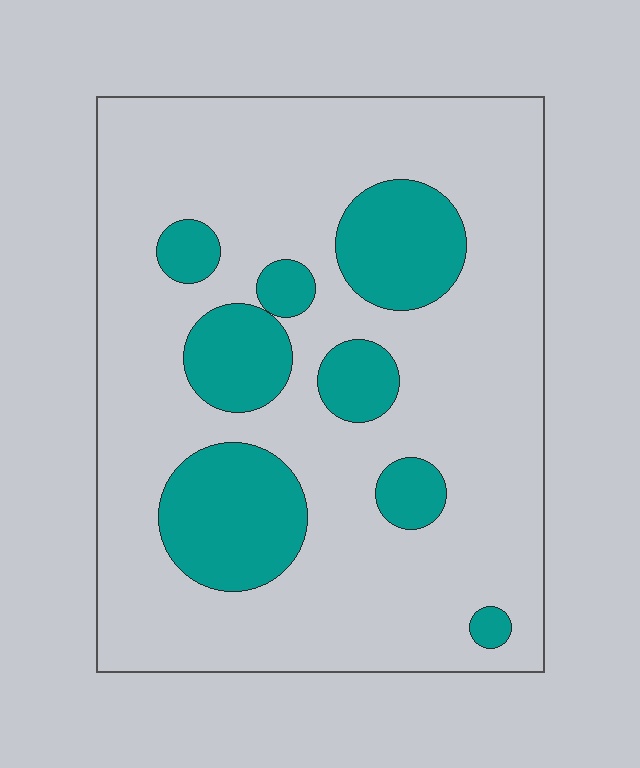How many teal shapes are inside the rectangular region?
8.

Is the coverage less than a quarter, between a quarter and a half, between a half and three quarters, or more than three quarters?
Less than a quarter.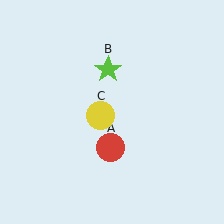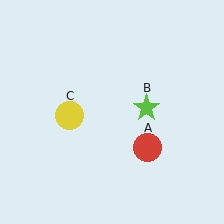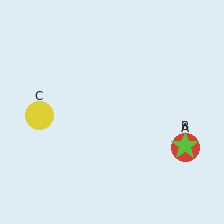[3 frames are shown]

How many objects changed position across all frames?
3 objects changed position: red circle (object A), lime star (object B), yellow circle (object C).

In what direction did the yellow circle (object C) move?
The yellow circle (object C) moved left.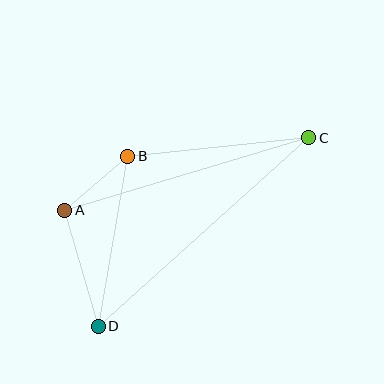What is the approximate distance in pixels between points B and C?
The distance between B and C is approximately 182 pixels.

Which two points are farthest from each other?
Points C and D are farthest from each other.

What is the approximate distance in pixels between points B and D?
The distance between B and D is approximately 173 pixels.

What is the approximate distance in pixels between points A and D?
The distance between A and D is approximately 121 pixels.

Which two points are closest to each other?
Points A and B are closest to each other.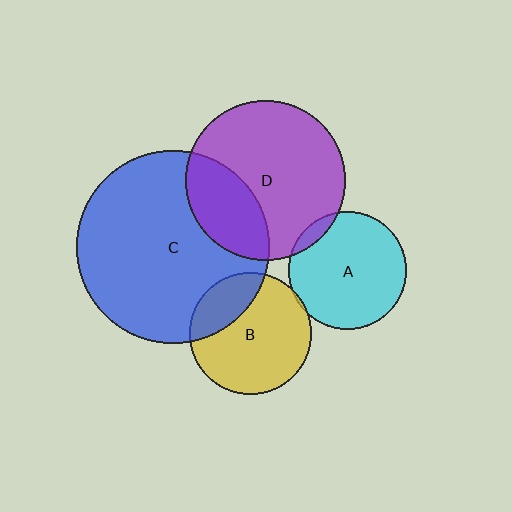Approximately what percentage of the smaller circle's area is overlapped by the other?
Approximately 30%.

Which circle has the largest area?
Circle C (blue).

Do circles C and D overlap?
Yes.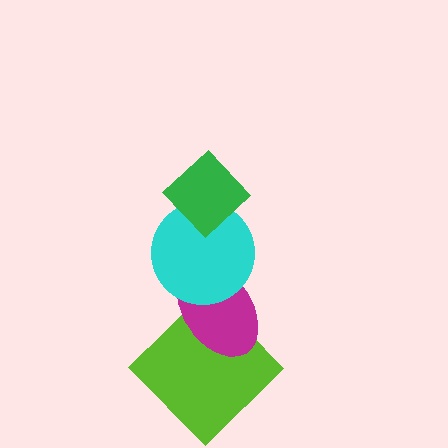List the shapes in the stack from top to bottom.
From top to bottom: the green diamond, the cyan circle, the magenta ellipse, the lime diamond.